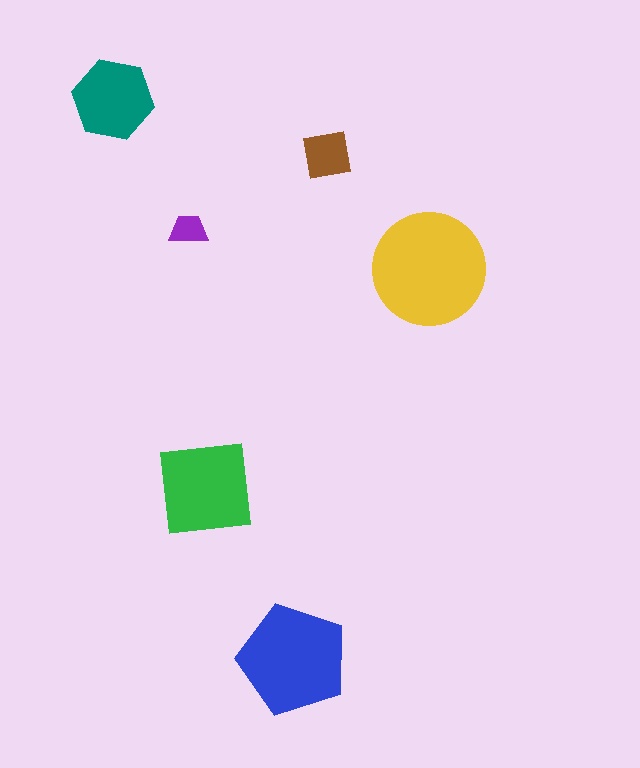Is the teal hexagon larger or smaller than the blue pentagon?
Smaller.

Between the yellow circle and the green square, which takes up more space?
The yellow circle.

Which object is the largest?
The yellow circle.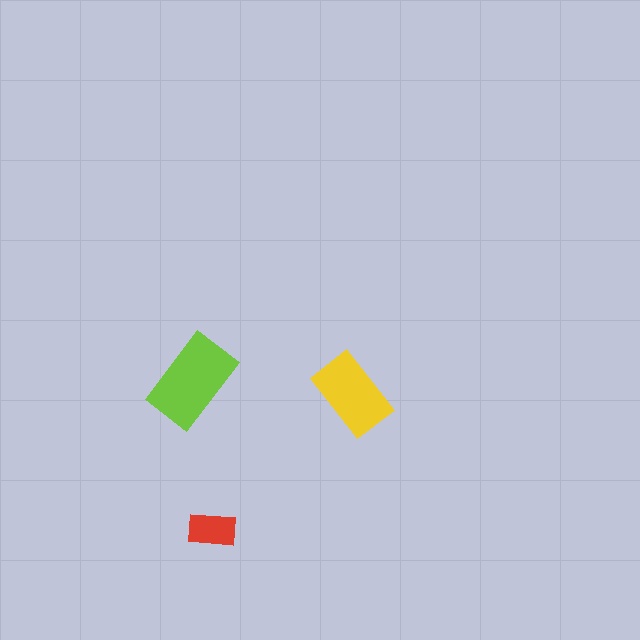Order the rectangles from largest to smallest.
the lime one, the yellow one, the red one.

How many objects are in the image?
There are 3 objects in the image.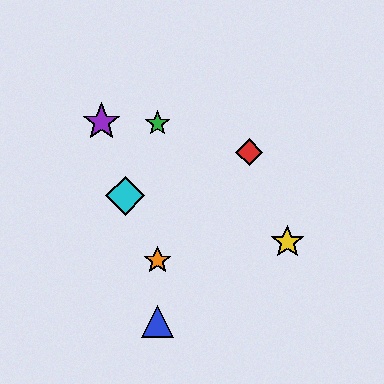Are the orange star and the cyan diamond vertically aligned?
No, the orange star is at x≈157 and the cyan diamond is at x≈125.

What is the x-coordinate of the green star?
The green star is at x≈157.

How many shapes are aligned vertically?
3 shapes (the blue triangle, the green star, the orange star) are aligned vertically.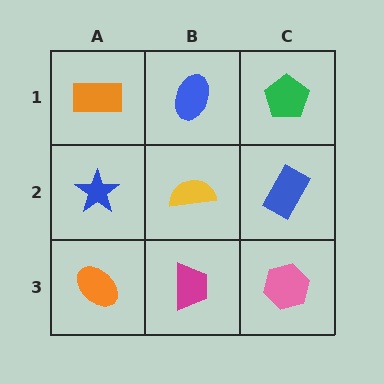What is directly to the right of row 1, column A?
A blue ellipse.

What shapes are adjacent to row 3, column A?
A blue star (row 2, column A), a magenta trapezoid (row 3, column B).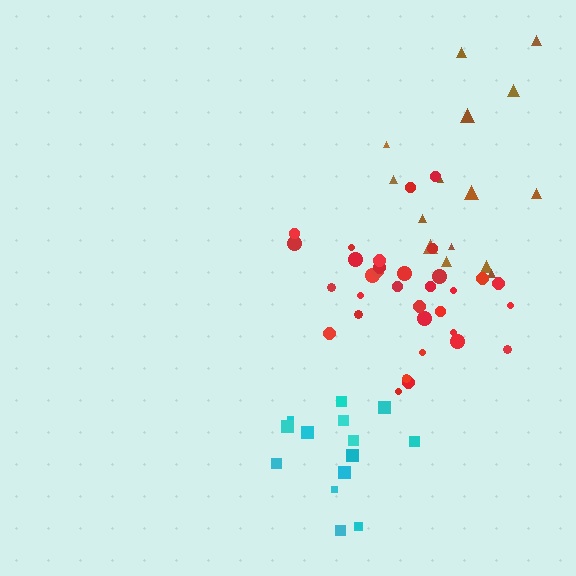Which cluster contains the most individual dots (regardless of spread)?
Red (33).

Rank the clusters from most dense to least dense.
red, cyan, brown.